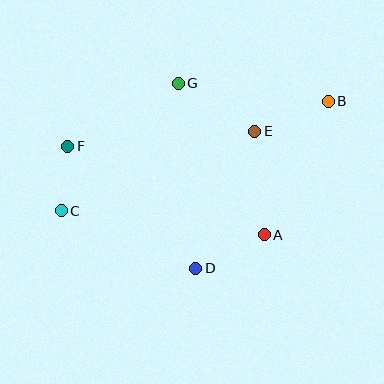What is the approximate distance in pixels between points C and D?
The distance between C and D is approximately 147 pixels.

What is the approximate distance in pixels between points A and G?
The distance between A and G is approximately 174 pixels.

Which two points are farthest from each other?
Points B and C are farthest from each other.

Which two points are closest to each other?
Points C and F are closest to each other.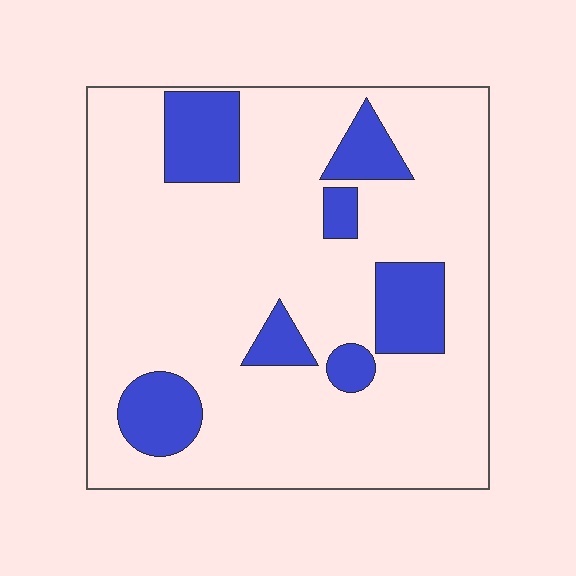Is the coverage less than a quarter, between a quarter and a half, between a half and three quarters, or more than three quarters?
Less than a quarter.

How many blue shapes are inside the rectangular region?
7.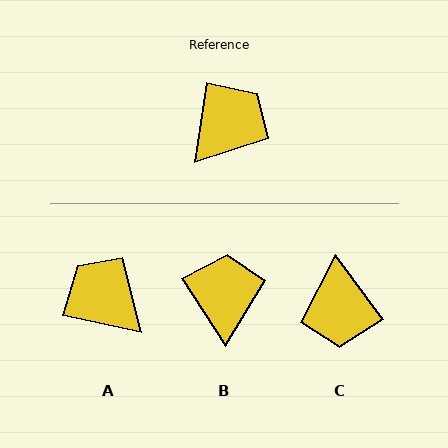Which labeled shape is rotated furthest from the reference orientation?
C, about 135 degrees away.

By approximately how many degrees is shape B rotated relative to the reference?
Approximately 41 degrees counter-clockwise.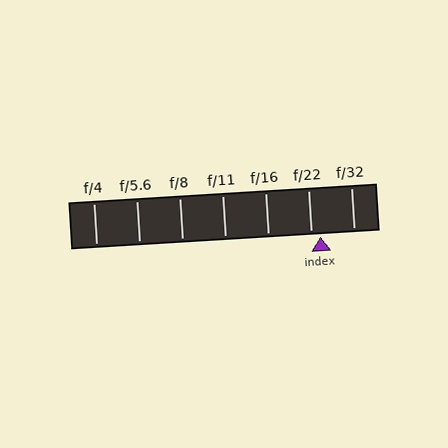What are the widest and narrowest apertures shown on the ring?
The widest aperture shown is f/4 and the narrowest is f/32.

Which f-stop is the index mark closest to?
The index mark is closest to f/22.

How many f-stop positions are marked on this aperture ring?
There are 7 f-stop positions marked.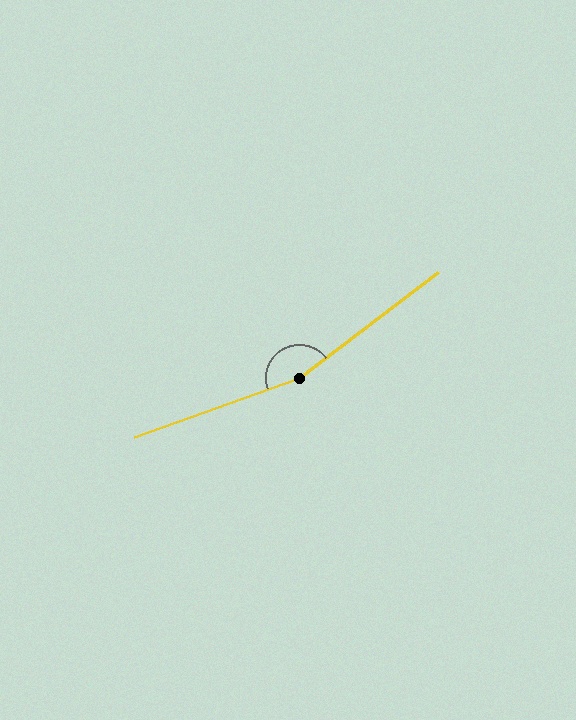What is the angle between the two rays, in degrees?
Approximately 163 degrees.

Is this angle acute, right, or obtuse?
It is obtuse.